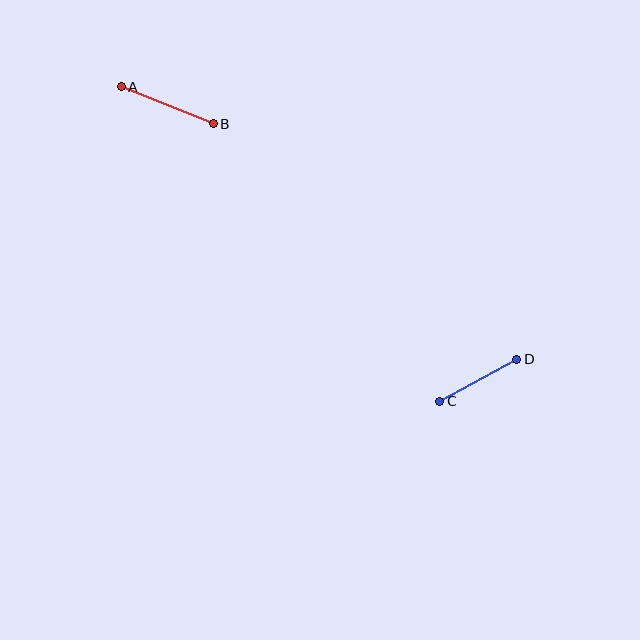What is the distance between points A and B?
The distance is approximately 99 pixels.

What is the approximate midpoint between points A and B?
The midpoint is at approximately (167, 105) pixels.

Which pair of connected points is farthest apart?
Points A and B are farthest apart.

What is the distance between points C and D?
The distance is approximately 88 pixels.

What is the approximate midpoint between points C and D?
The midpoint is at approximately (478, 380) pixels.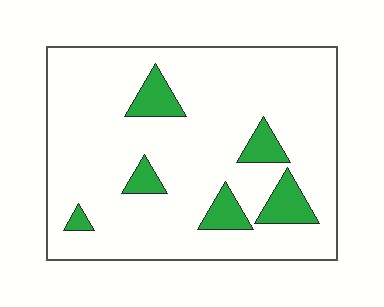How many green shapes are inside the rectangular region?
6.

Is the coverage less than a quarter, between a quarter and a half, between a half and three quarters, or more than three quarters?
Less than a quarter.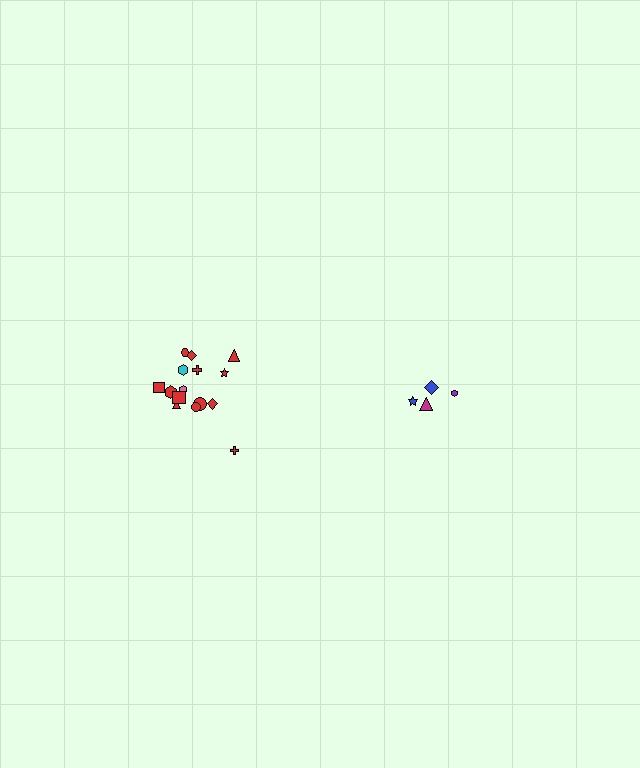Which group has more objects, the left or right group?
The left group.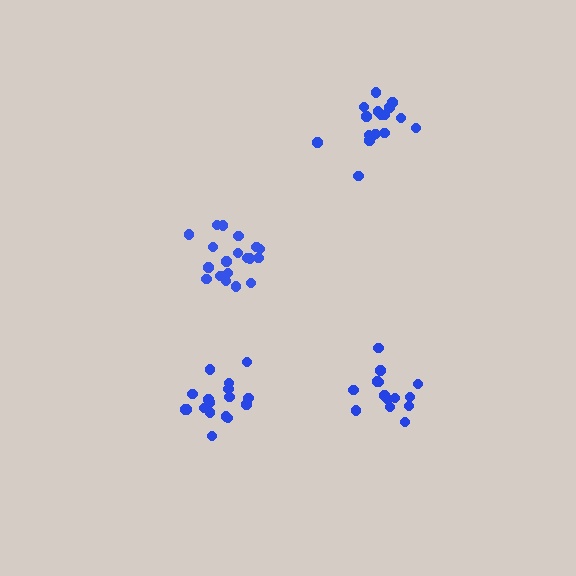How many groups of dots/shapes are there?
There are 4 groups.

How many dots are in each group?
Group 1: 19 dots, Group 2: 17 dots, Group 3: 14 dots, Group 4: 17 dots (67 total).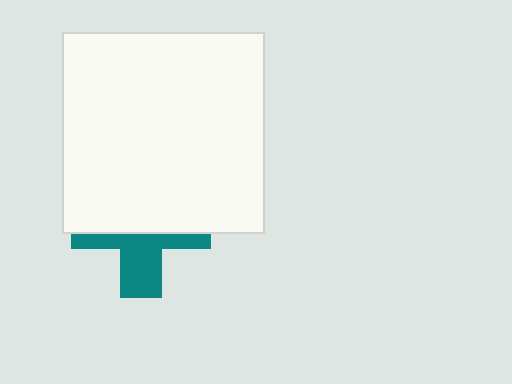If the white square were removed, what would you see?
You would see the complete teal cross.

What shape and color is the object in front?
The object in front is a white square.